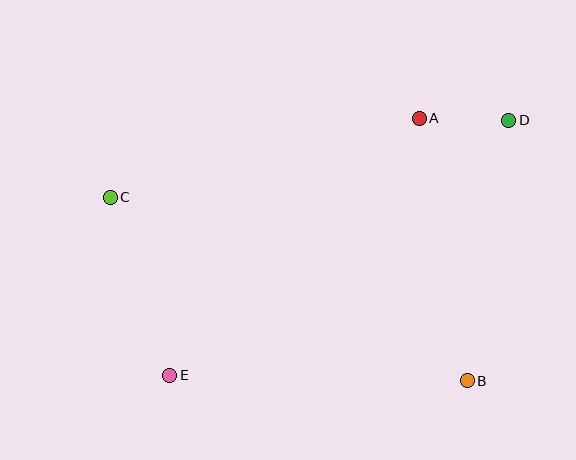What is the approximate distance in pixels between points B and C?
The distance between B and C is approximately 401 pixels.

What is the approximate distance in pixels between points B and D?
The distance between B and D is approximately 264 pixels.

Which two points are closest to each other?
Points A and D are closest to each other.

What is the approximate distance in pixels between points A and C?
The distance between A and C is approximately 319 pixels.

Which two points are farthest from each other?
Points D and E are farthest from each other.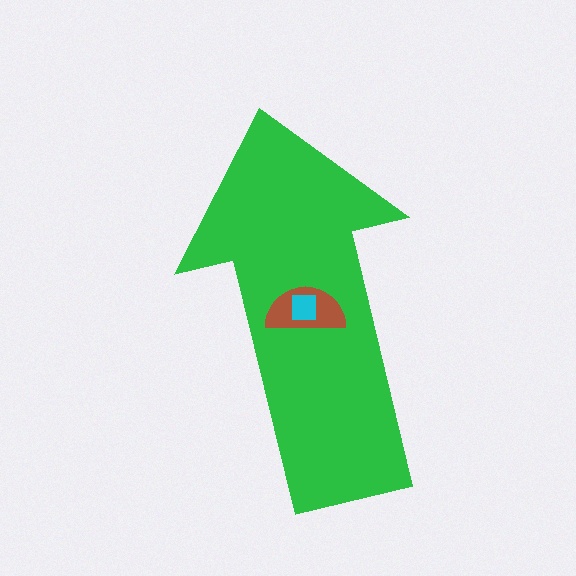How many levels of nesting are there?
3.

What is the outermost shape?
The green arrow.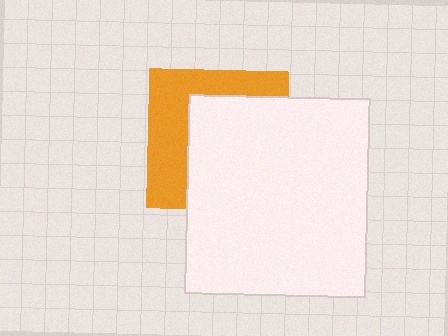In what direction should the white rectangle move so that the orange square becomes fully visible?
The white rectangle should move toward the lower-right. That is the shortest direction to clear the overlap and leave the orange square fully visible.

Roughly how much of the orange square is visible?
A small part of it is visible (roughly 42%).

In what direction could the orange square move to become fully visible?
The orange square could move toward the upper-left. That would shift it out from behind the white rectangle entirely.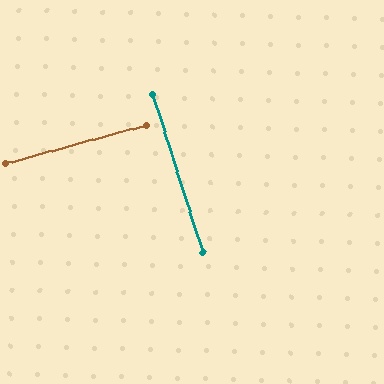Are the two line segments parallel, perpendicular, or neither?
Perpendicular — they meet at approximately 88°.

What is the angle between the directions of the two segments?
Approximately 88 degrees.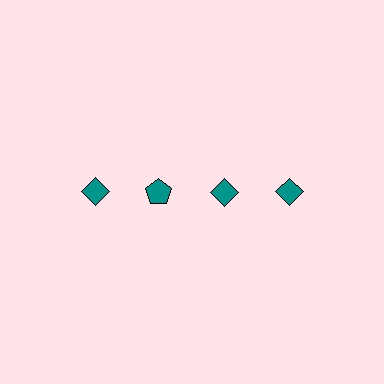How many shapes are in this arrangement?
There are 4 shapes arranged in a grid pattern.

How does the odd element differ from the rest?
It has a different shape: pentagon instead of diamond.